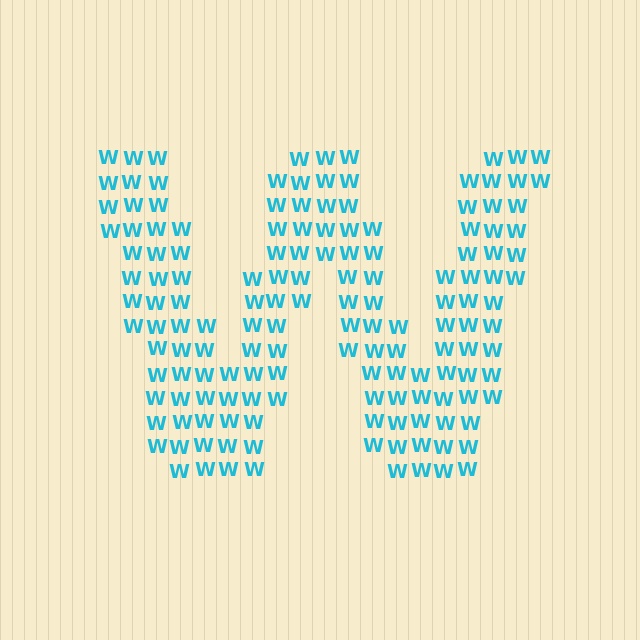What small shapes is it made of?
It is made of small letter W's.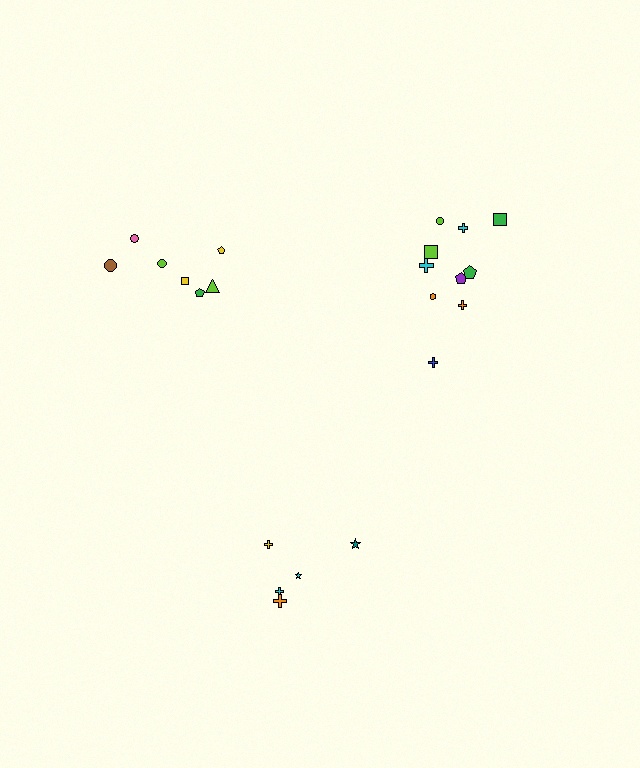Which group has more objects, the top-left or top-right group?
The top-right group.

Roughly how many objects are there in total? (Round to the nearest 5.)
Roughly 20 objects in total.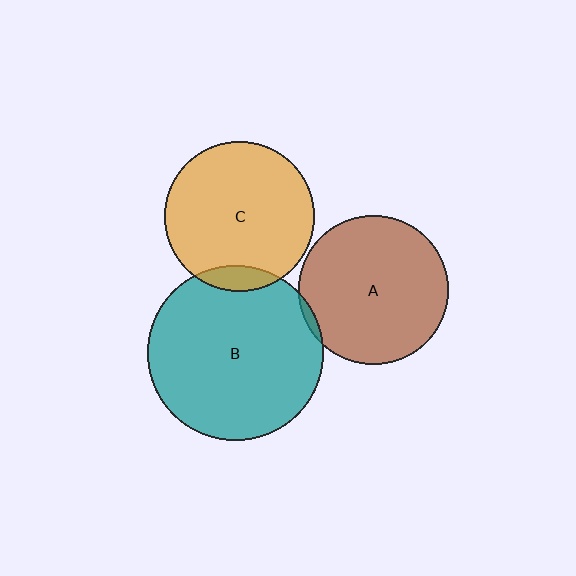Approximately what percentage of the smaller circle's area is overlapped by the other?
Approximately 10%.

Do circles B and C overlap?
Yes.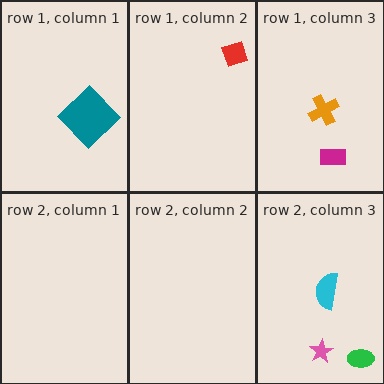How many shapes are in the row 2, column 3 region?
3.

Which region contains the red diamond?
The row 1, column 2 region.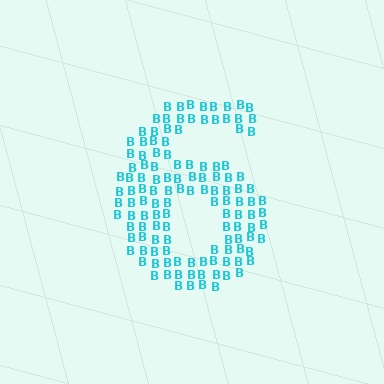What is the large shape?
The large shape is the digit 6.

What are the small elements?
The small elements are letter B's.